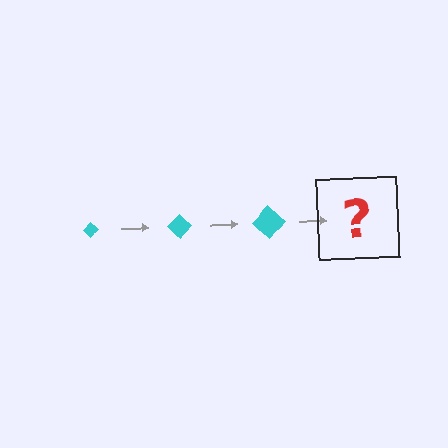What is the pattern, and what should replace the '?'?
The pattern is that the diamond gets progressively larger each step. The '?' should be a cyan diamond, larger than the previous one.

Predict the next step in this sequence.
The next step is a cyan diamond, larger than the previous one.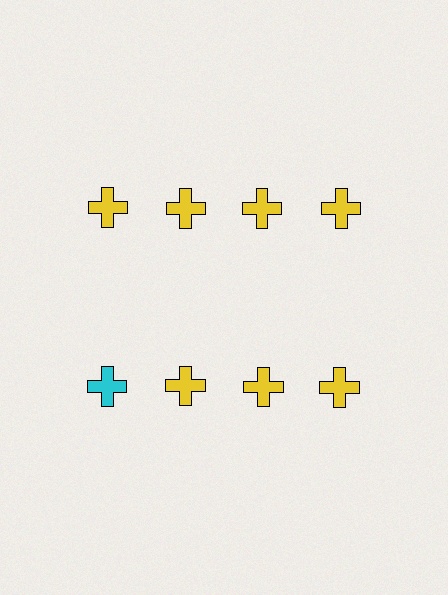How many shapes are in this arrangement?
There are 8 shapes arranged in a grid pattern.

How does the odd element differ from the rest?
It has a different color: cyan instead of yellow.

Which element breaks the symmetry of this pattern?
The cyan cross in the second row, leftmost column breaks the symmetry. All other shapes are yellow crosses.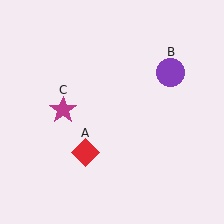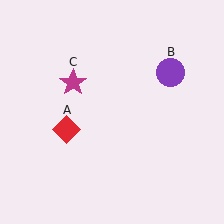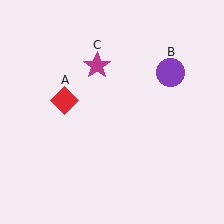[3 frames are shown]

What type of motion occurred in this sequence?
The red diamond (object A), magenta star (object C) rotated clockwise around the center of the scene.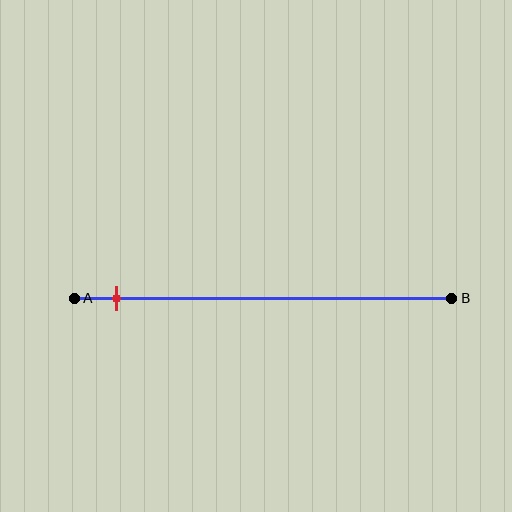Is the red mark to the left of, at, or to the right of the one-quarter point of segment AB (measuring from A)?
The red mark is to the left of the one-quarter point of segment AB.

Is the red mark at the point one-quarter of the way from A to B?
No, the mark is at about 10% from A, not at the 25% one-quarter point.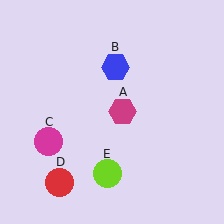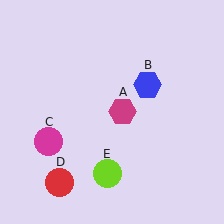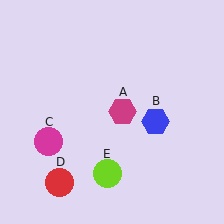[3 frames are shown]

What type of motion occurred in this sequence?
The blue hexagon (object B) rotated clockwise around the center of the scene.